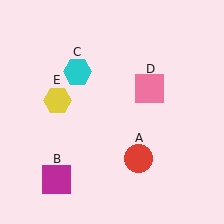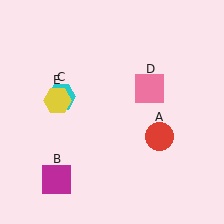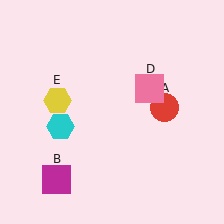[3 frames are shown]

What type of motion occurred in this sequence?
The red circle (object A), cyan hexagon (object C) rotated counterclockwise around the center of the scene.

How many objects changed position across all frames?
2 objects changed position: red circle (object A), cyan hexagon (object C).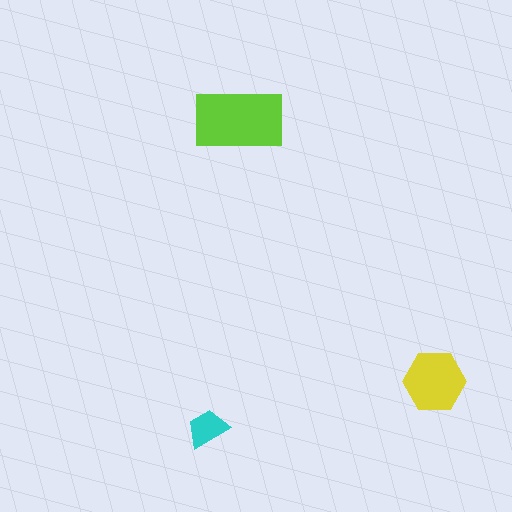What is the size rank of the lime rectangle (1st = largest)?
1st.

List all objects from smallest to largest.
The cyan trapezoid, the yellow hexagon, the lime rectangle.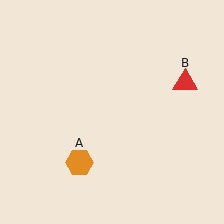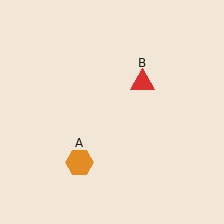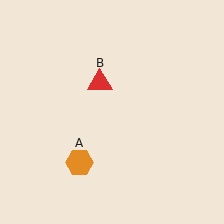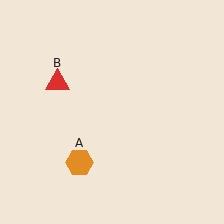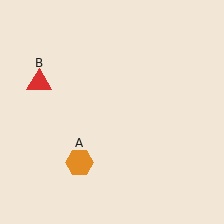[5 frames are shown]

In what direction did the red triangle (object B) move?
The red triangle (object B) moved left.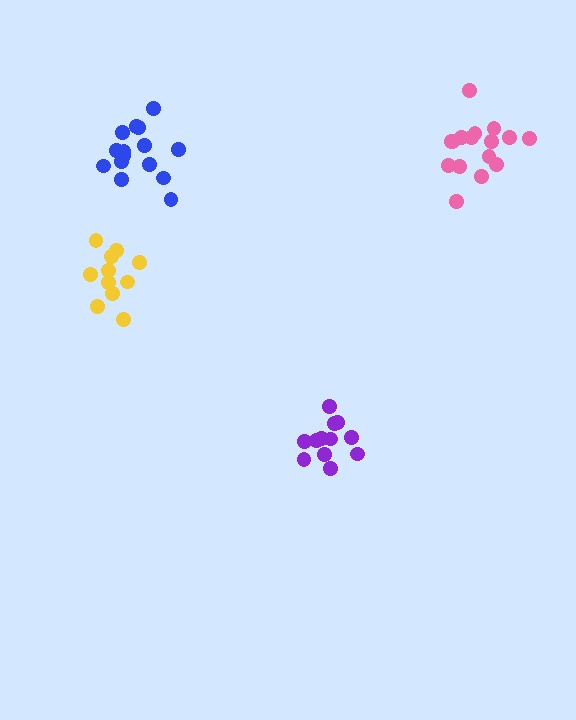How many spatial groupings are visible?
There are 4 spatial groupings.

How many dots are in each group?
Group 1: 16 dots, Group 2: 12 dots, Group 3: 11 dots, Group 4: 15 dots (54 total).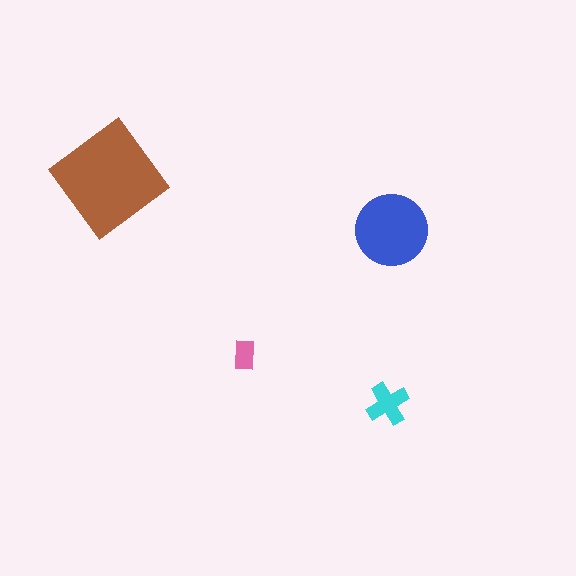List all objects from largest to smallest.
The brown diamond, the blue circle, the cyan cross, the pink rectangle.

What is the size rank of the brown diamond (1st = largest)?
1st.